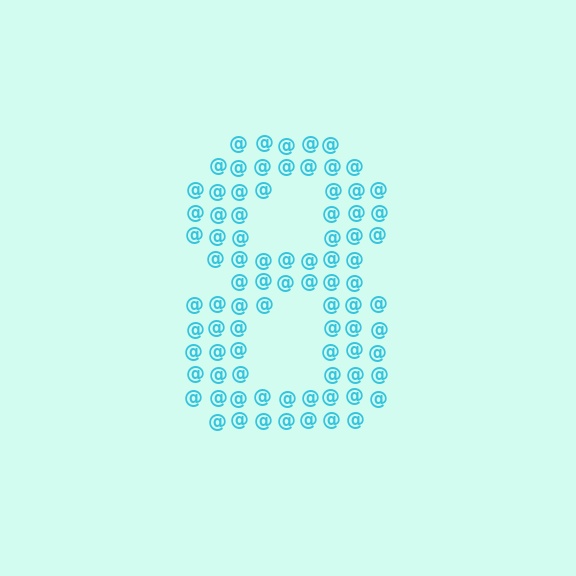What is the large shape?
The large shape is the digit 8.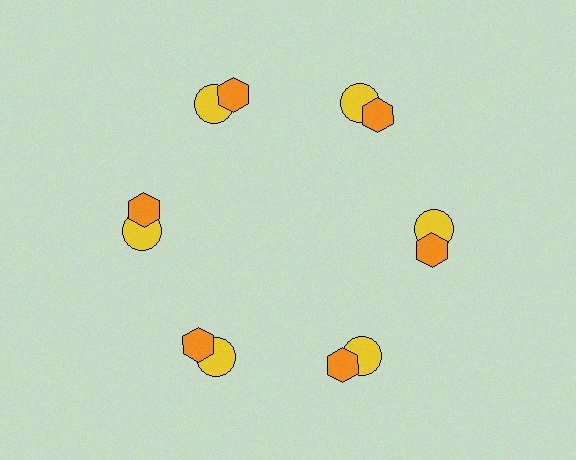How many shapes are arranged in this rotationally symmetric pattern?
There are 12 shapes, arranged in 6 groups of 2.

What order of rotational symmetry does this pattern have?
This pattern has 6-fold rotational symmetry.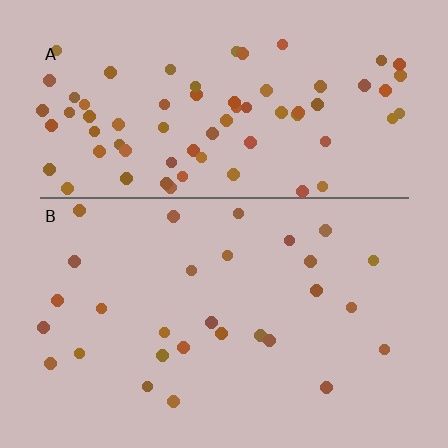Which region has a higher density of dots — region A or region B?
A (the top).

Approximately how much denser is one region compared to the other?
Approximately 2.6× — region A over region B.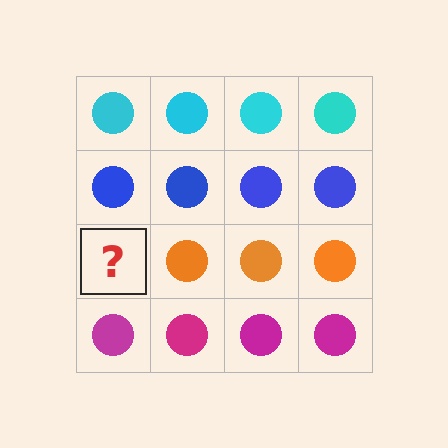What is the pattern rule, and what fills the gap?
The rule is that each row has a consistent color. The gap should be filled with an orange circle.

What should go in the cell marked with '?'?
The missing cell should contain an orange circle.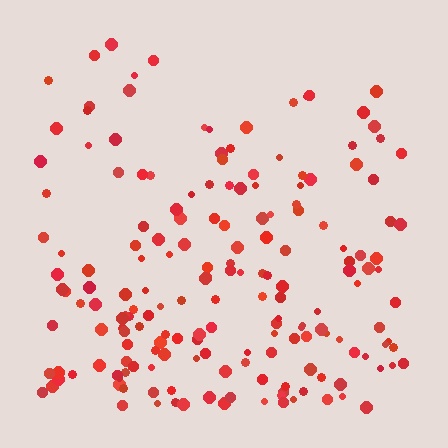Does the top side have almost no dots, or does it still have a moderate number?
Still a moderate number, just noticeably fewer than the bottom.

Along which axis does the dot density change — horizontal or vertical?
Vertical.